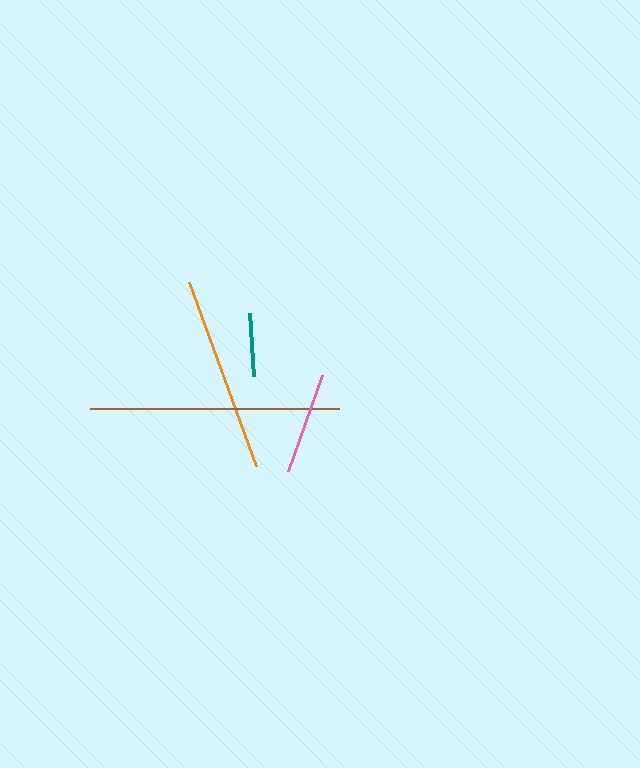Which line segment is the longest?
The brown line is the longest at approximately 248 pixels.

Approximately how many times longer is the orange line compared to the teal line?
The orange line is approximately 3.1 times the length of the teal line.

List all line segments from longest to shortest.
From longest to shortest: brown, orange, pink, teal.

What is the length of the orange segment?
The orange segment is approximately 196 pixels long.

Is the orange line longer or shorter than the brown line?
The brown line is longer than the orange line.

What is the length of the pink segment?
The pink segment is approximately 102 pixels long.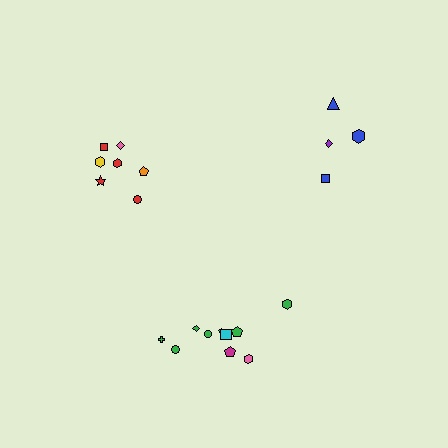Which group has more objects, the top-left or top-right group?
The top-left group.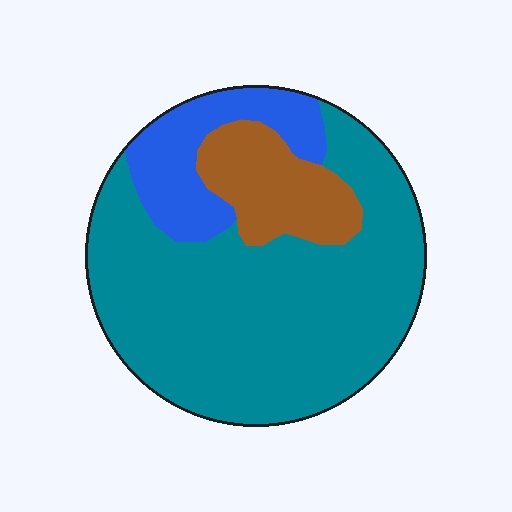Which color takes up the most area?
Teal, at roughly 70%.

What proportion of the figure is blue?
Blue covers about 15% of the figure.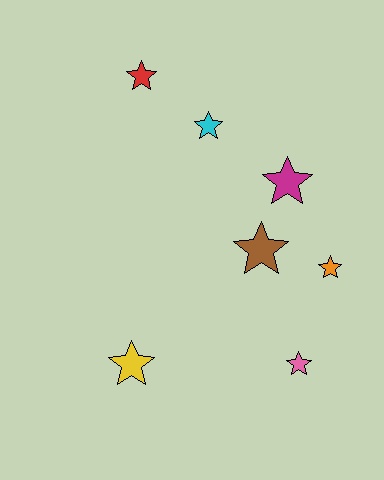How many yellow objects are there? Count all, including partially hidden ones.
There is 1 yellow object.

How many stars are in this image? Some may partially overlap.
There are 7 stars.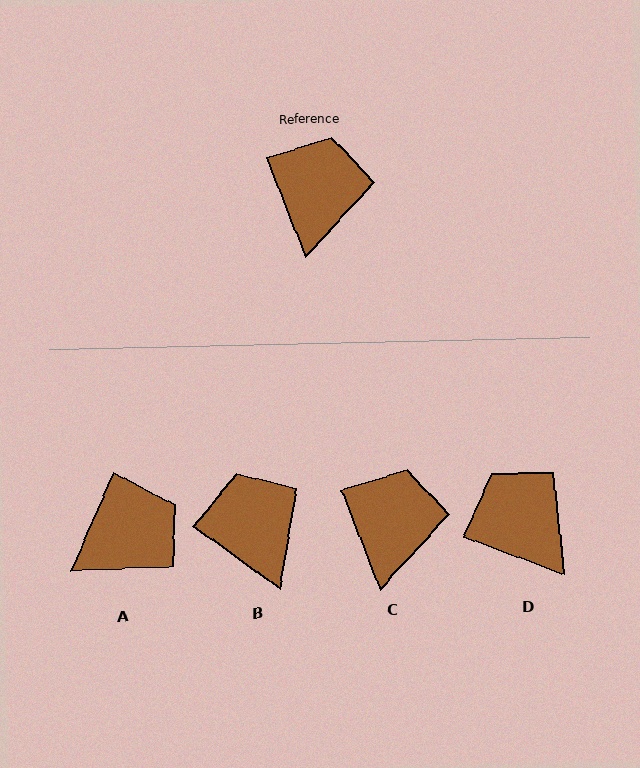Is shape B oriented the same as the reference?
No, it is off by about 33 degrees.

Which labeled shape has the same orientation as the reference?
C.